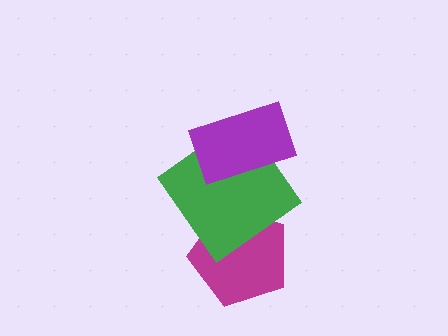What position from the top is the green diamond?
The green diamond is 2nd from the top.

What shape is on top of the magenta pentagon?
The green diamond is on top of the magenta pentagon.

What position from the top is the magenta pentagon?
The magenta pentagon is 3rd from the top.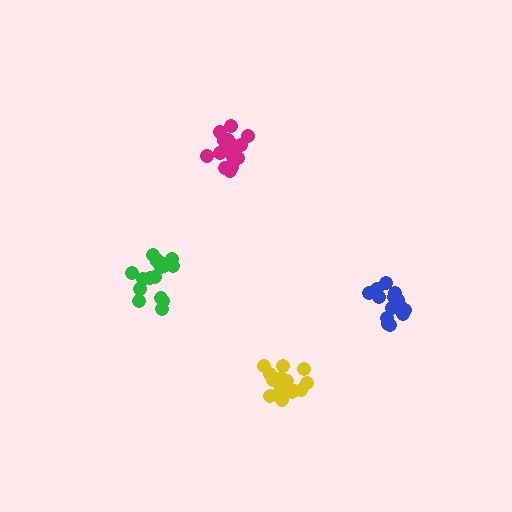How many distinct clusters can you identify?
There are 4 distinct clusters.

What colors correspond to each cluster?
The clusters are colored: magenta, blue, green, yellow.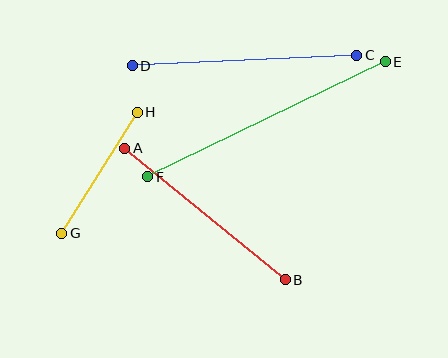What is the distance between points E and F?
The distance is approximately 264 pixels.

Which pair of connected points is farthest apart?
Points E and F are farthest apart.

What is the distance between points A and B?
The distance is approximately 208 pixels.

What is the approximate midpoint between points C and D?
The midpoint is at approximately (245, 61) pixels.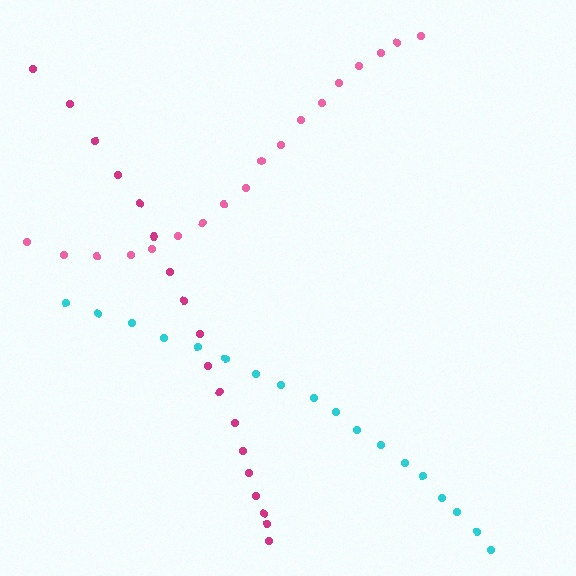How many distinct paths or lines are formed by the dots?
There are 3 distinct paths.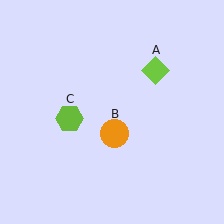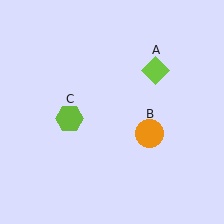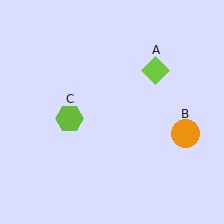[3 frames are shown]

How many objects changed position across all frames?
1 object changed position: orange circle (object B).